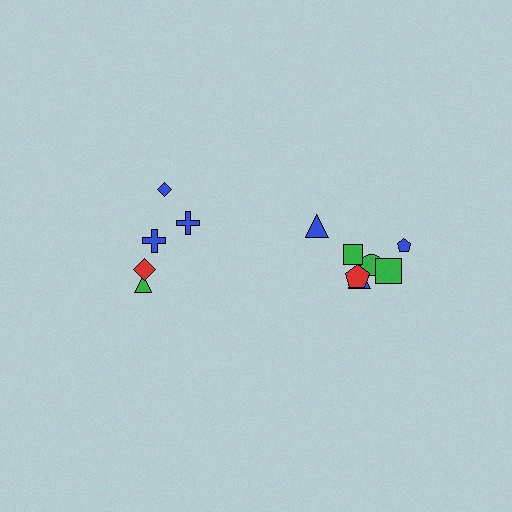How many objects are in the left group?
There are 5 objects.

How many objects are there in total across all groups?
There are 12 objects.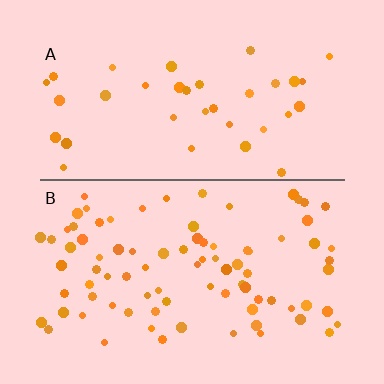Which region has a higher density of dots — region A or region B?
B (the bottom).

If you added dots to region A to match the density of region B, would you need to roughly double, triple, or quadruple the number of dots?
Approximately double.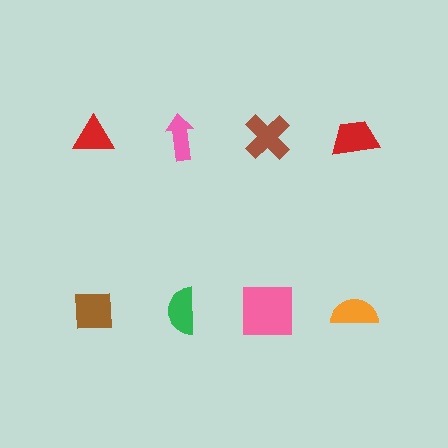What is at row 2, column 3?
A pink square.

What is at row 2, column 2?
A green semicircle.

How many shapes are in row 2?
4 shapes.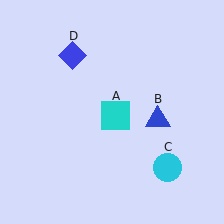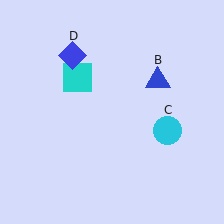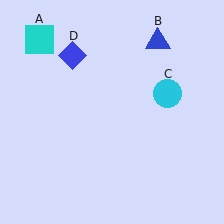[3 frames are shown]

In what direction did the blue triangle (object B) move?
The blue triangle (object B) moved up.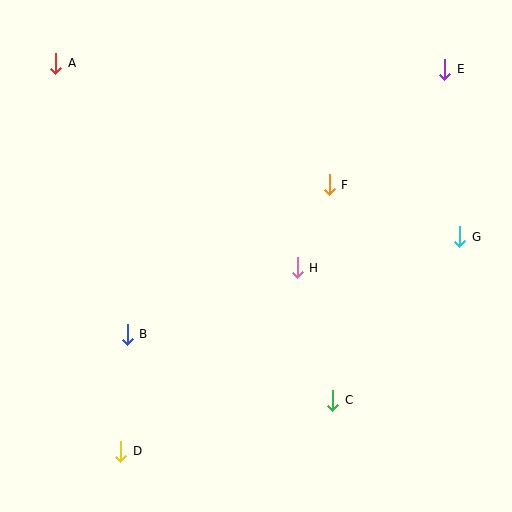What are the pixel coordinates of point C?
Point C is at (333, 400).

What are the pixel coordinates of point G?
Point G is at (460, 237).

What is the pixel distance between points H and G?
The distance between H and G is 165 pixels.